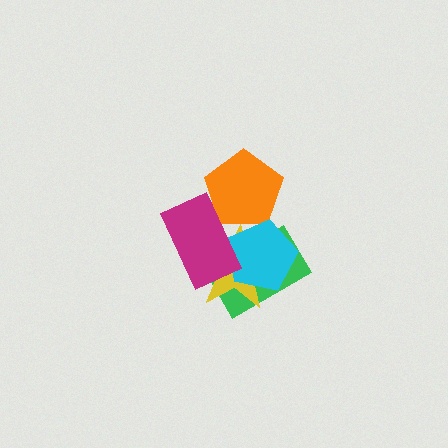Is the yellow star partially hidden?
Yes, it is partially covered by another shape.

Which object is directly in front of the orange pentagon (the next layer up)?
The cyan pentagon is directly in front of the orange pentagon.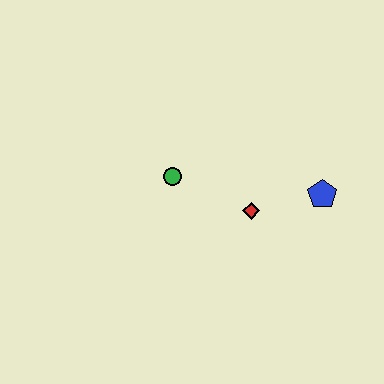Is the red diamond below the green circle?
Yes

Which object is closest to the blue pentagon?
The red diamond is closest to the blue pentagon.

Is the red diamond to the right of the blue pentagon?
No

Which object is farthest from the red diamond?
The green circle is farthest from the red diamond.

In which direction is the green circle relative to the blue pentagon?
The green circle is to the left of the blue pentagon.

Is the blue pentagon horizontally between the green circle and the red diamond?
No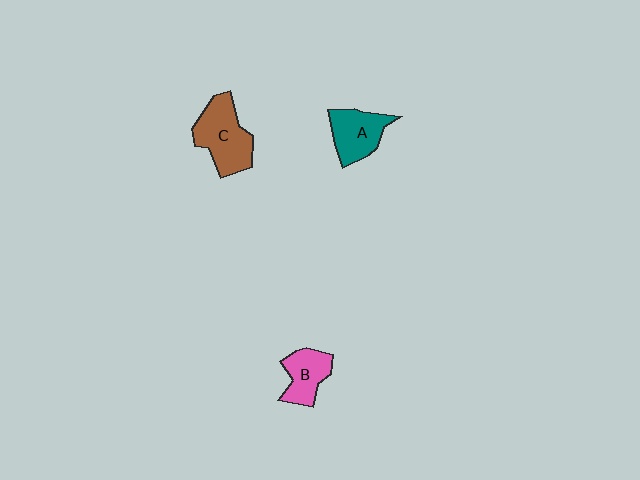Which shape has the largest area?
Shape C (brown).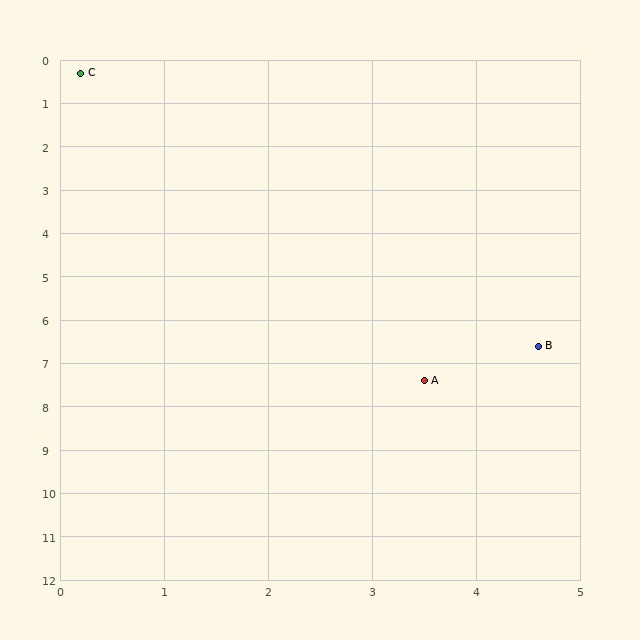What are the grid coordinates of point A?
Point A is at approximately (3.5, 7.4).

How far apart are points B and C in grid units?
Points B and C are about 7.7 grid units apart.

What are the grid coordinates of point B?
Point B is at approximately (4.6, 6.6).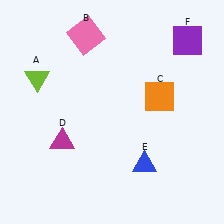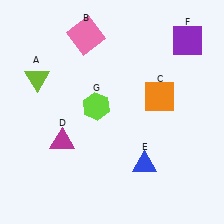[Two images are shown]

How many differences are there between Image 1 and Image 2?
There is 1 difference between the two images.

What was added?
A lime hexagon (G) was added in Image 2.